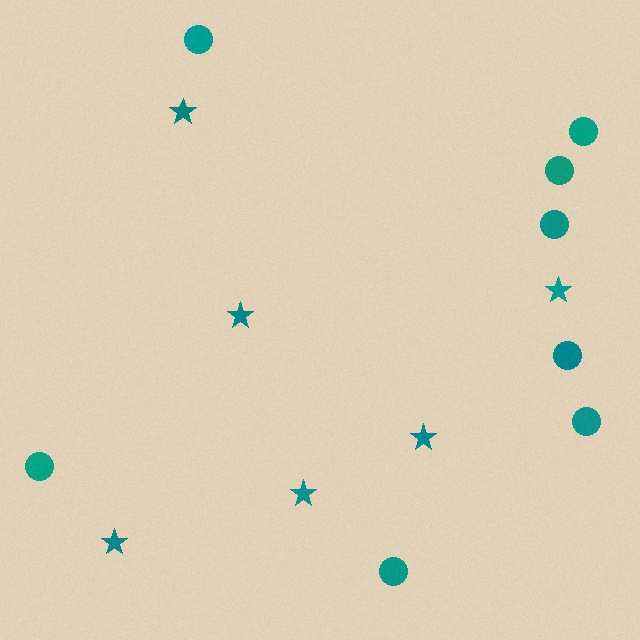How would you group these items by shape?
There are 2 groups: one group of circles (8) and one group of stars (6).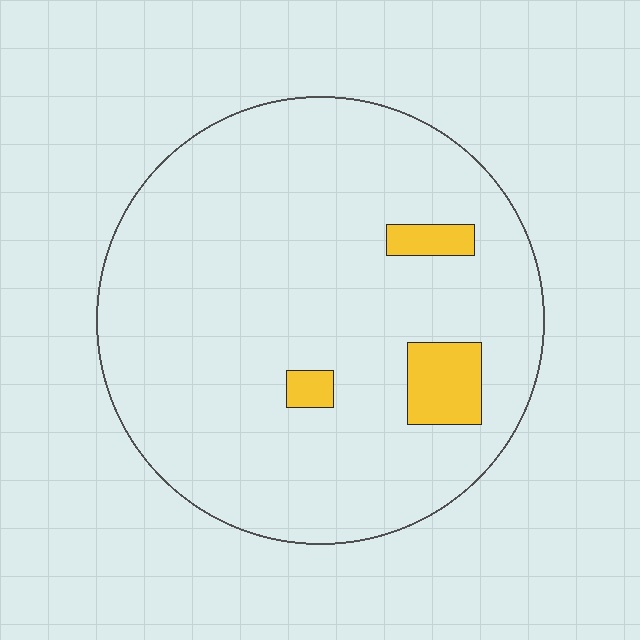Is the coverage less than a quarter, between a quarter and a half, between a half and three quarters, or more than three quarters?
Less than a quarter.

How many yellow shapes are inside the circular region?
3.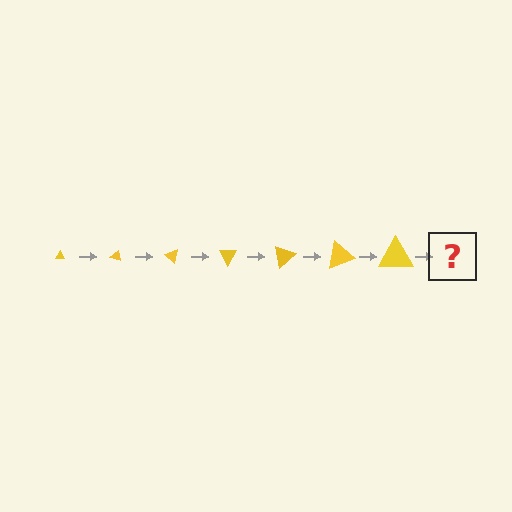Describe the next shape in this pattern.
It should be a triangle, larger than the previous one and rotated 140 degrees from the start.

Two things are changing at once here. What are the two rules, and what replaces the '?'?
The two rules are that the triangle grows larger each step and it rotates 20 degrees each step. The '?' should be a triangle, larger than the previous one and rotated 140 degrees from the start.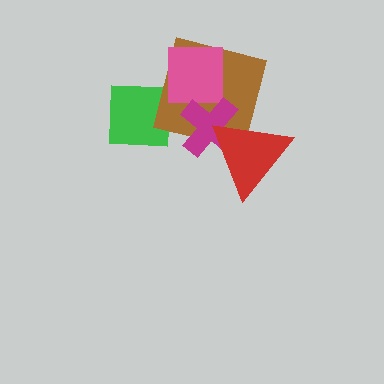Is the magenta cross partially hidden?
Yes, it is partially covered by another shape.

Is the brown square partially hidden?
Yes, it is partially covered by another shape.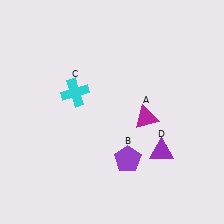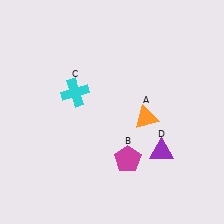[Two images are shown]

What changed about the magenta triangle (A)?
In Image 1, A is magenta. In Image 2, it changed to orange.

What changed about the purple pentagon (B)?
In Image 1, B is purple. In Image 2, it changed to magenta.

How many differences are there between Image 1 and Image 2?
There are 2 differences between the two images.